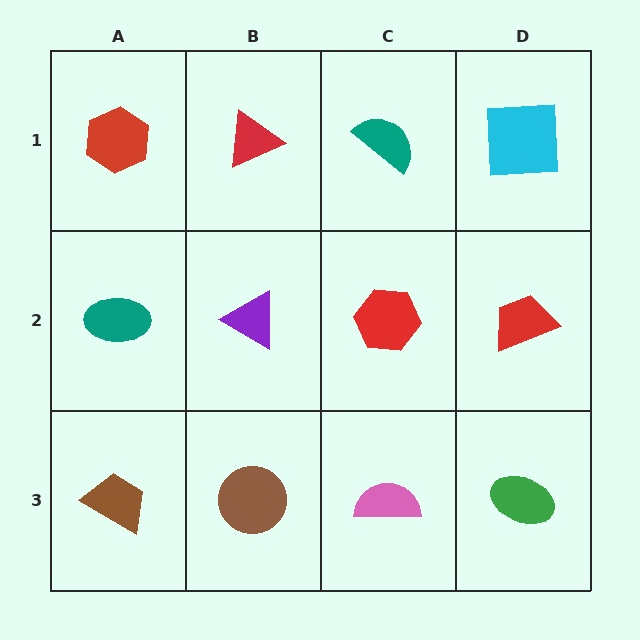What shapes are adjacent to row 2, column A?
A red hexagon (row 1, column A), a brown trapezoid (row 3, column A), a purple triangle (row 2, column B).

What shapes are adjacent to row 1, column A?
A teal ellipse (row 2, column A), a red triangle (row 1, column B).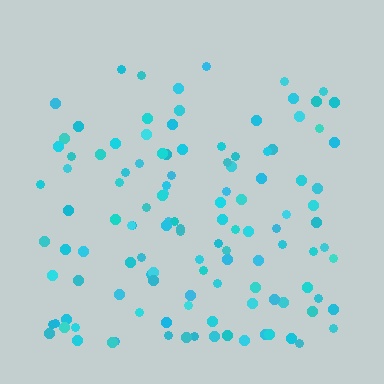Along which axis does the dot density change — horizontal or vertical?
Vertical.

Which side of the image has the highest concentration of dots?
The bottom.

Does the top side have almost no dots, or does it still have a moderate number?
Still a moderate number, just noticeably fewer than the bottom.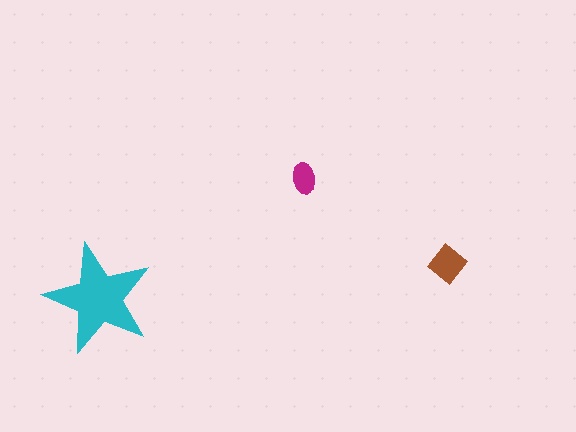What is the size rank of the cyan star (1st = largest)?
1st.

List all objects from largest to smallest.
The cyan star, the brown diamond, the magenta ellipse.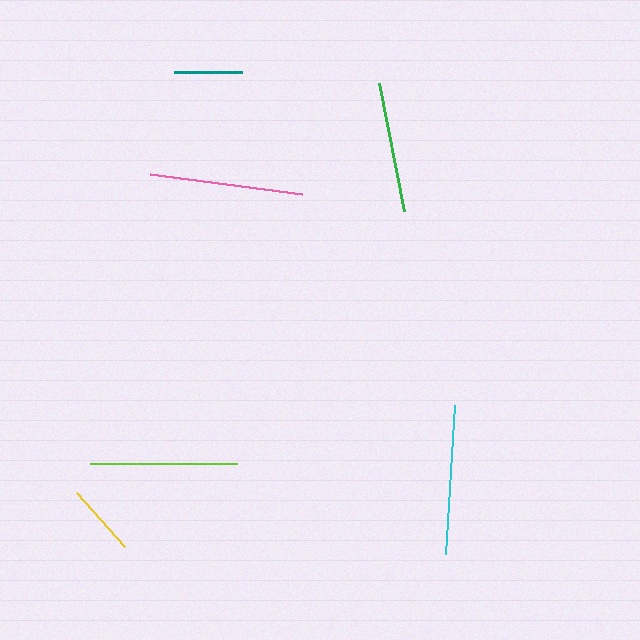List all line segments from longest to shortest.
From longest to shortest: pink, cyan, lime, green, yellow, teal.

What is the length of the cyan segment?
The cyan segment is approximately 149 pixels long.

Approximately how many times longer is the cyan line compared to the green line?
The cyan line is approximately 1.1 times the length of the green line.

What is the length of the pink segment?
The pink segment is approximately 153 pixels long.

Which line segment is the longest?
The pink line is the longest at approximately 153 pixels.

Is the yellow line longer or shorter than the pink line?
The pink line is longer than the yellow line.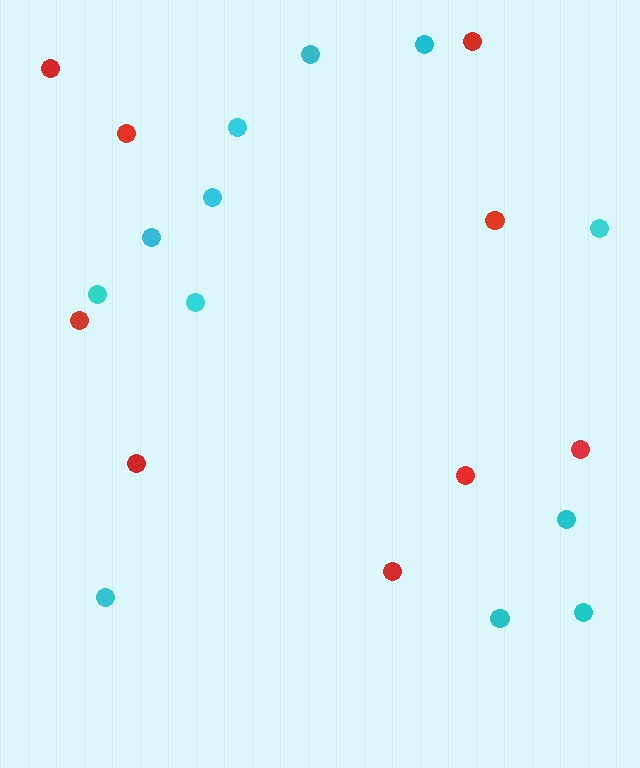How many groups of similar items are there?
There are 2 groups: one group of cyan circles (12) and one group of red circles (9).